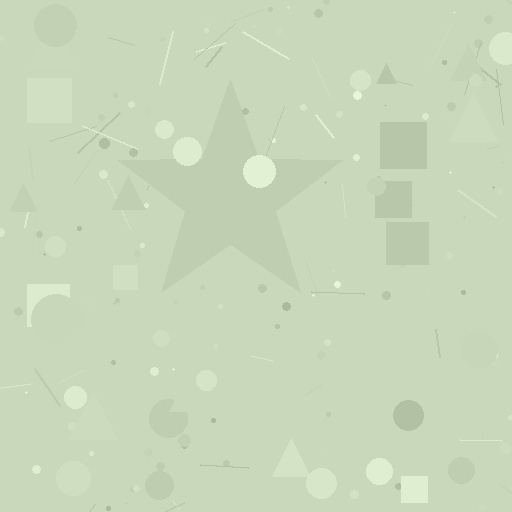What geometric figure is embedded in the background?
A star is embedded in the background.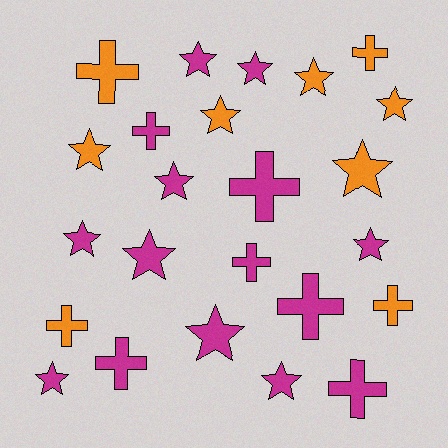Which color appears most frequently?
Magenta, with 15 objects.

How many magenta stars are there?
There are 9 magenta stars.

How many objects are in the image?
There are 24 objects.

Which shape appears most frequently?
Star, with 14 objects.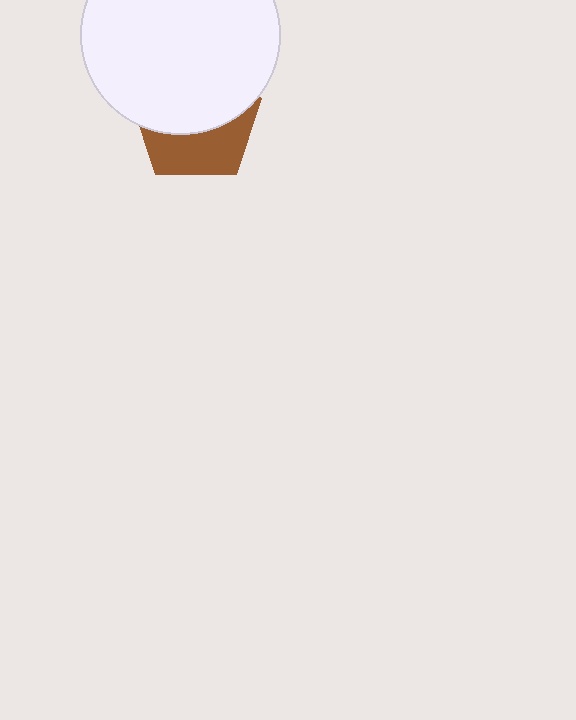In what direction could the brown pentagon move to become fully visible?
The brown pentagon could move down. That would shift it out from behind the white circle entirely.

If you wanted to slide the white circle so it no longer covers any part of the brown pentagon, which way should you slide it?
Slide it up — that is the most direct way to separate the two shapes.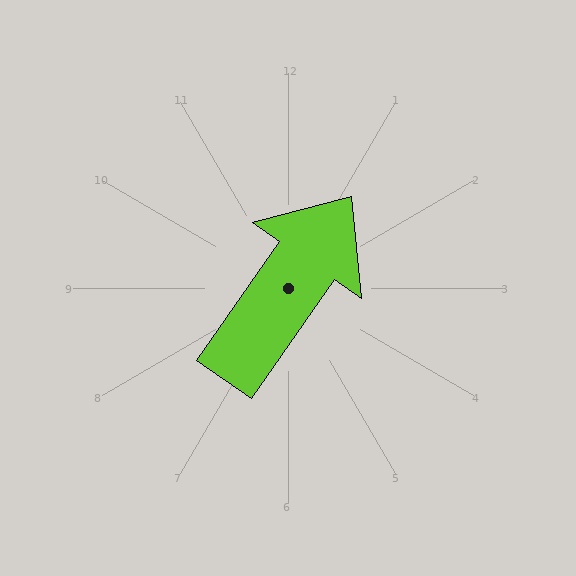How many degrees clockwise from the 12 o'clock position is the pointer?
Approximately 35 degrees.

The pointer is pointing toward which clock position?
Roughly 1 o'clock.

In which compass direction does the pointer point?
Northeast.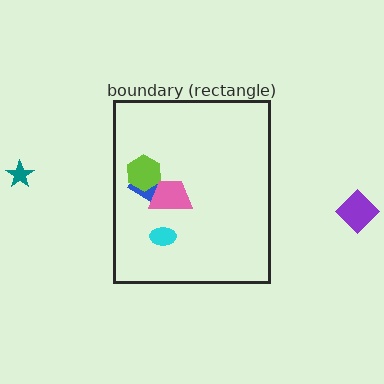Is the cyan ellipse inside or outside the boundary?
Inside.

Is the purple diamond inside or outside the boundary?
Outside.